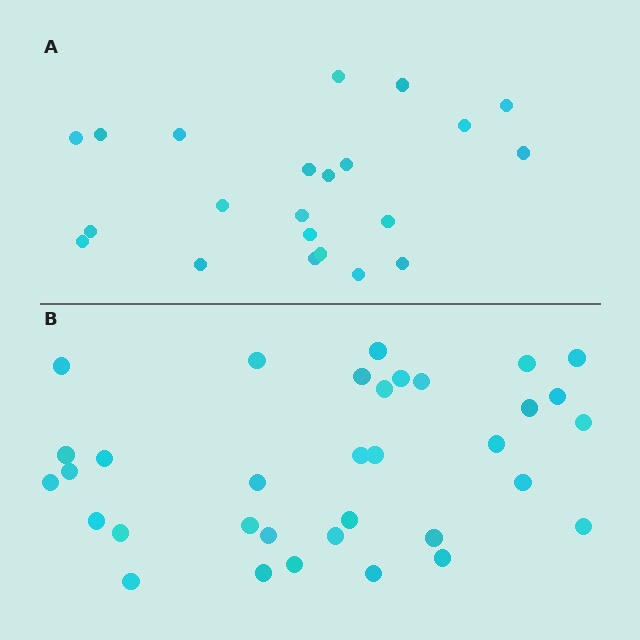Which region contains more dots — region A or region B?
Region B (the bottom region) has more dots.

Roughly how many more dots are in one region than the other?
Region B has roughly 12 or so more dots than region A.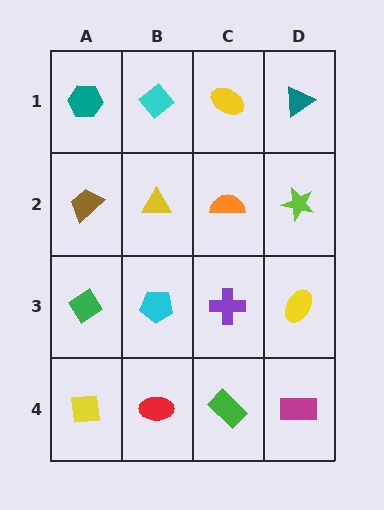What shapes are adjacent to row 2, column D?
A teal triangle (row 1, column D), a yellow ellipse (row 3, column D), an orange semicircle (row 2, column C).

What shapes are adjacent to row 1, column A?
A brown trapezoid (row 2, column A), a cyan diamond (row 1, column B).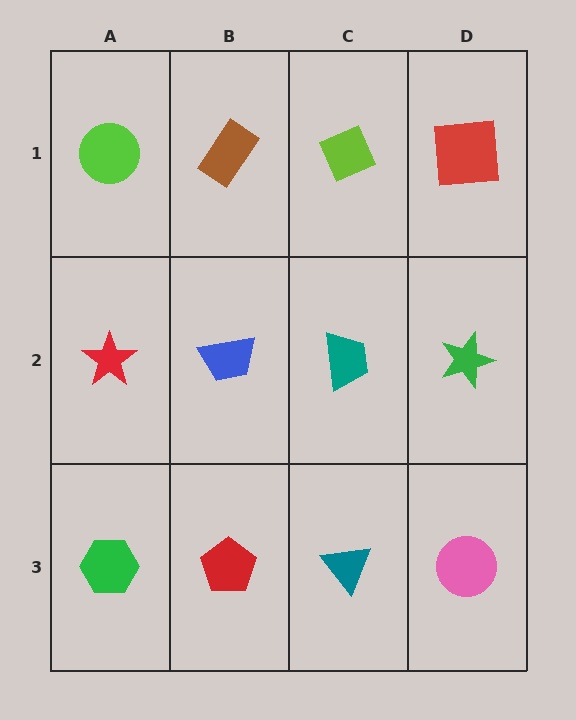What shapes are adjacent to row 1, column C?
A teal trapezoid (row 2, column C), a brown rectangle (row 1, column B), a red square (row 1, column D).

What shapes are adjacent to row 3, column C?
A teal trapezoid (row 2, column C), a red pentagon (row 3, column B), a pink circle (row 3, column D).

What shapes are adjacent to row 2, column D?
A red square (row 1, column D), a pink circle (row 3, column D), a teal trapezoid (row 2, column C).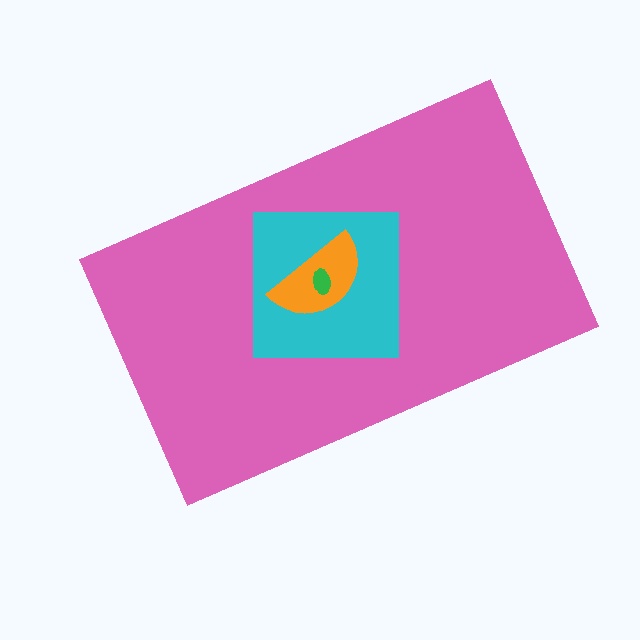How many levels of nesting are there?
4.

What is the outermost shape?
The pink rectangle.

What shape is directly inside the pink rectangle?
The cyan square.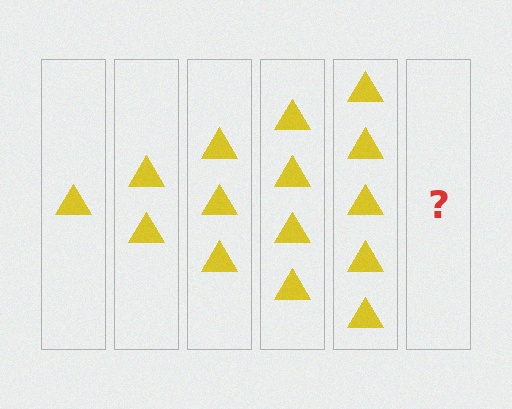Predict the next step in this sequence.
The next step is 6 triangles.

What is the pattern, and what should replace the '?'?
The pattern is that each step adds one more triangle. The '?' should be 6 triangles.